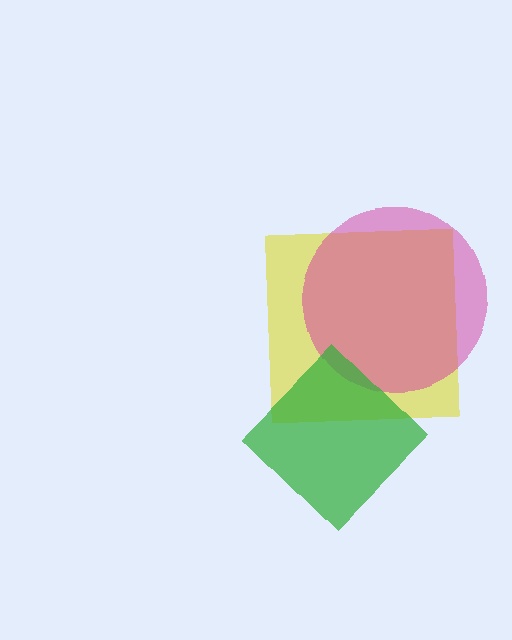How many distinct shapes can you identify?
There are 3 distinct shapes: a yellow square, a magenta circle, a green diamond.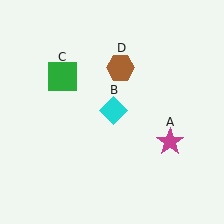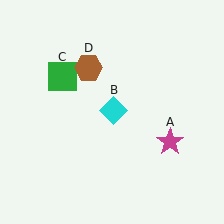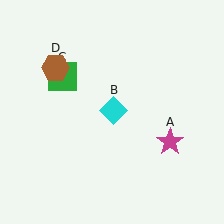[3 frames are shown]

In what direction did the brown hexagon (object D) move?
The brown hexagon (object D) moved left.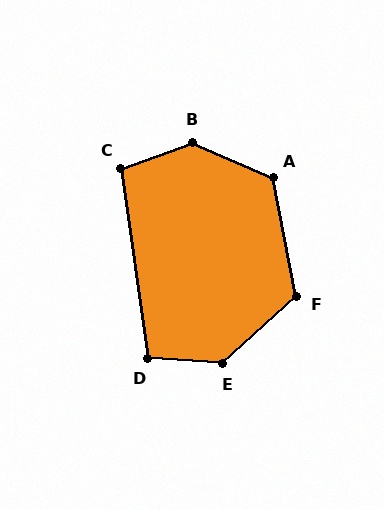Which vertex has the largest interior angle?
B, at approximately 137 degrees.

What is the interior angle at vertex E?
Approximately 134 degrees (obtuse).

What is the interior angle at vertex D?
Approximately 102 degrees (obtuse).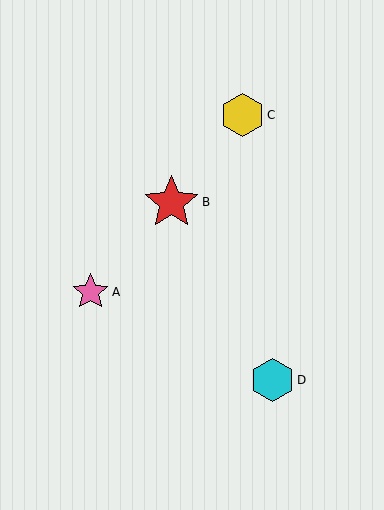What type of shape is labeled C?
Shape C is a yellow hexagon.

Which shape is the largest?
The red star (labeled B) is the largest.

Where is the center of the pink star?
The center of the pink star is at (91, 292).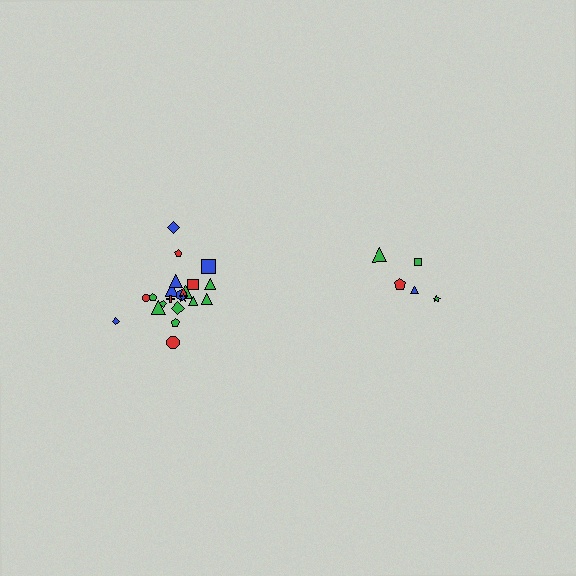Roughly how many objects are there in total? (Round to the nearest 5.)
Roughly 25 objects in total.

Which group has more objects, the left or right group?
The left group.